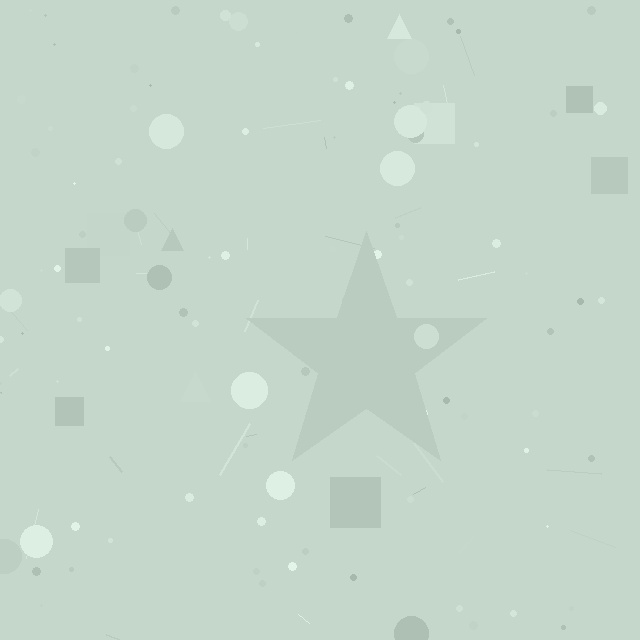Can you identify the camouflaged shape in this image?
The camouflaged shape is a star.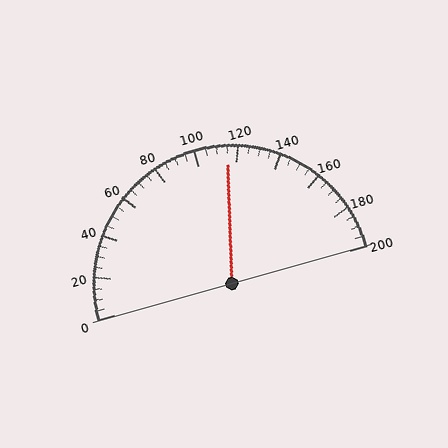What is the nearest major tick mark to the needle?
The nearest major tick mark is 120.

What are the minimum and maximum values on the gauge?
The gauge ranges from 0 to 200.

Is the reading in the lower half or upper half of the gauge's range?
The reading is in the upper half of the range (0 to 200).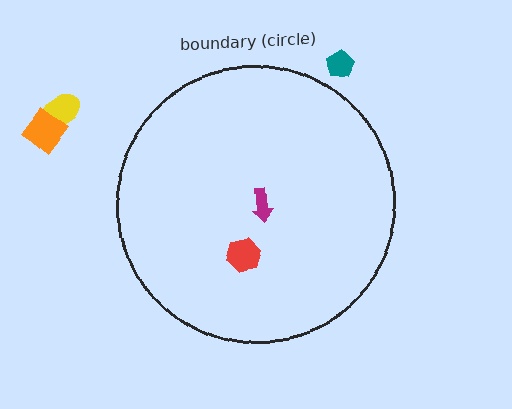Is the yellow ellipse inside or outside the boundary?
Outside.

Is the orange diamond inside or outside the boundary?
Outside.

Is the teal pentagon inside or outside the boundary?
Outside.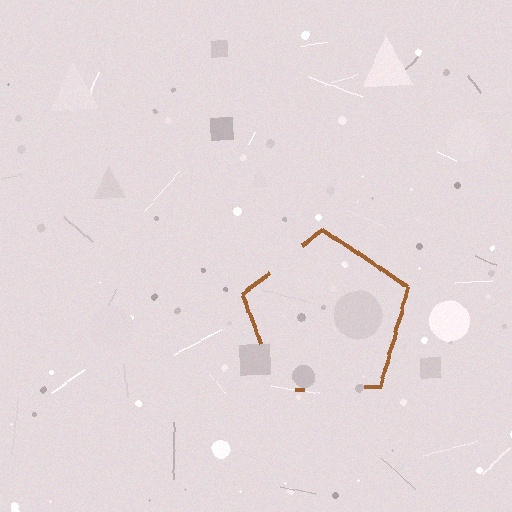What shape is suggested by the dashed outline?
The dashed outline suggests a pentagon.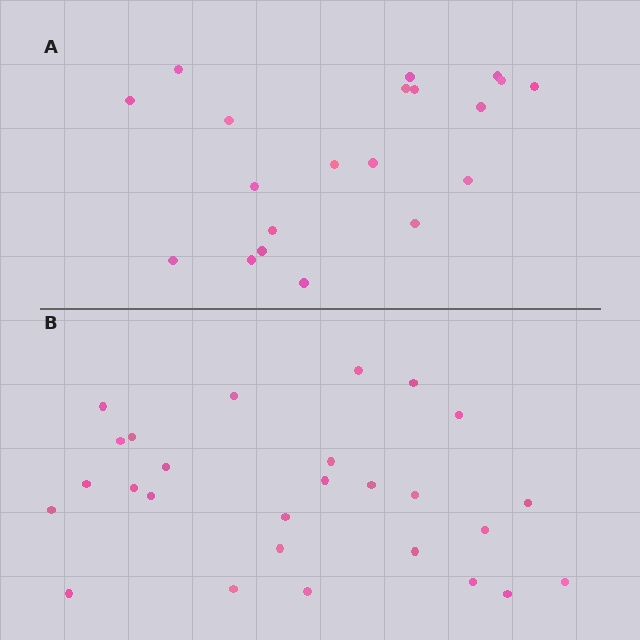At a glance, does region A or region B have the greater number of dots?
Region B (the bottom region) has more dots.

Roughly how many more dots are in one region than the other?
Region B has roughly 8 or so more dots than region A.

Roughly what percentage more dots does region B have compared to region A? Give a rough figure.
About 35% more.